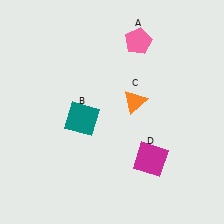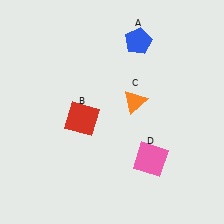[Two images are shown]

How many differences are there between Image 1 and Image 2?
There are 3 differences between the two images.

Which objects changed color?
A changed from pink to blue. B changed from teal to red. D changed from magenta to pink.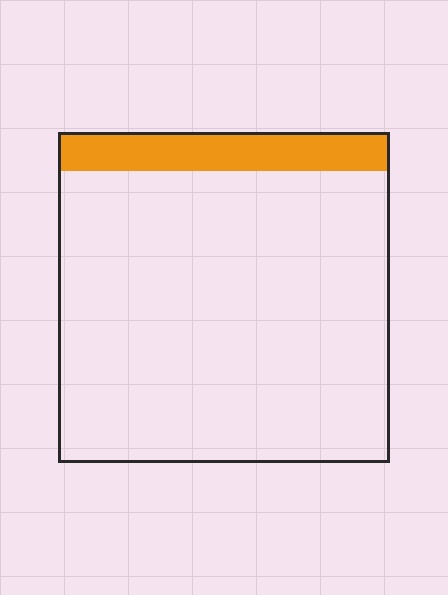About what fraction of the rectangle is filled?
About one eighth (1/8).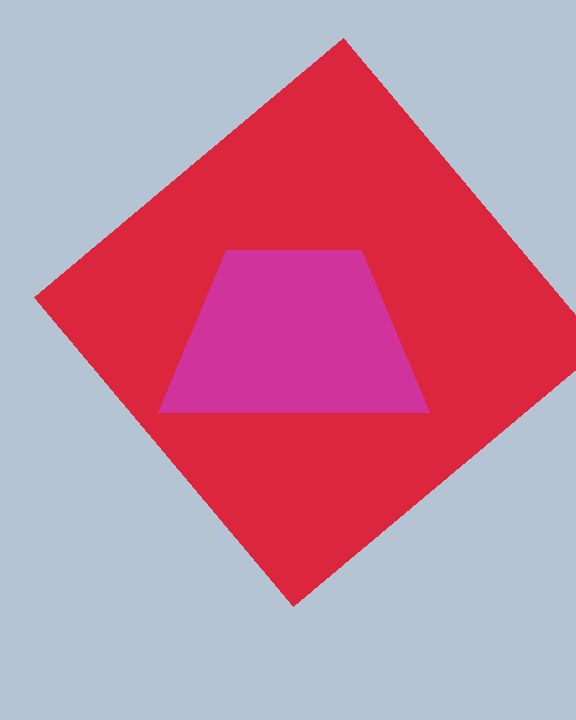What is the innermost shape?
The magenta trapezoid.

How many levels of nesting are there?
2.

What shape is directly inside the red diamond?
The magenta trapezoid.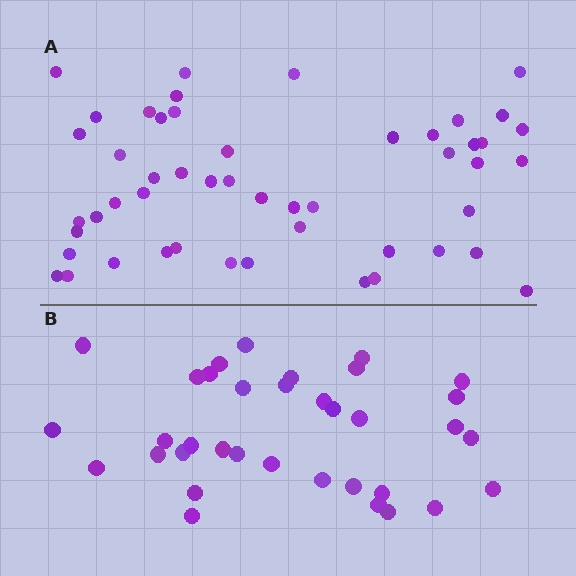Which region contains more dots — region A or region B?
Region A (the top region) has more dots.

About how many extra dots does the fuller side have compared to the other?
Region A has approximately 15 more dots than region B.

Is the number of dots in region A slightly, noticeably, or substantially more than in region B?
Region A has noticeably more, but not dramatically so. The ratio is roughly 1.4 to 1.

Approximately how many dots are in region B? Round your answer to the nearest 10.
About 40 dots. (The exact count is 35, which rounds to 40.)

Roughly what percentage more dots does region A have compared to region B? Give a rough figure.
About 45% more.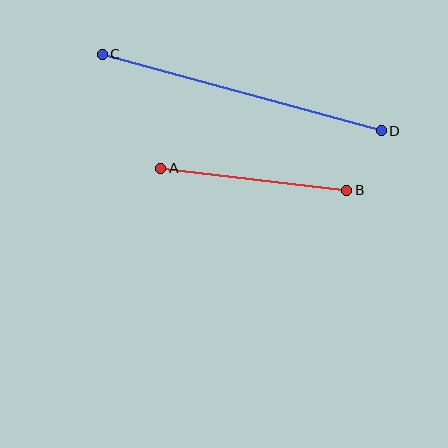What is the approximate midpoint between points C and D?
The midpoint is at approximately (242, 92) pixels.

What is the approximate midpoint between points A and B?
The midpoint is at approximately (254, 179) pixels.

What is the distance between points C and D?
The distance is approximately 289 pixels.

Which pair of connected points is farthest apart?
Points C and D are farthest apart.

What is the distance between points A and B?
The distance is approximately 187 pixels.